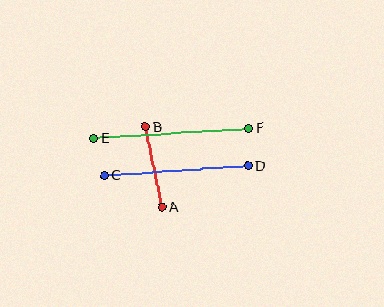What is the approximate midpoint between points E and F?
The midpoint is at approximately (171, 134) pixels.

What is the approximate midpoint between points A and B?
The midpoint is at approximately (154, 167) pixels.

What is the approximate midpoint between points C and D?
The midpoint is at approximately (176, 171) pixels.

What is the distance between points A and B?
The distance is approximately 82 pixels.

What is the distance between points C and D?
The distance is approximately 144 pixels.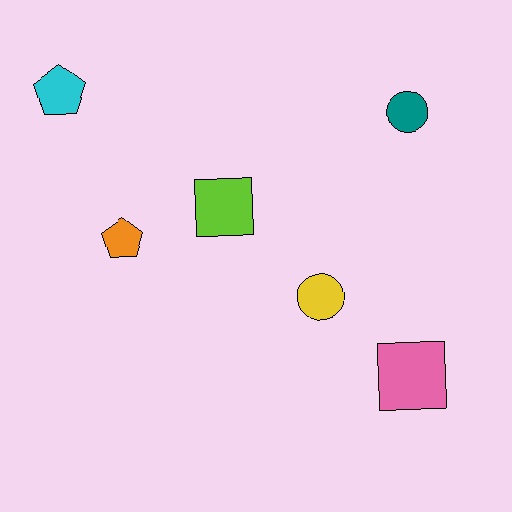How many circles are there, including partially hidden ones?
There are 2 circles.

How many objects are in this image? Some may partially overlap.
There are 6 objects.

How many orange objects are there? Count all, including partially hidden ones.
There is 1 orange object.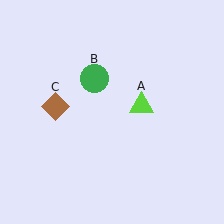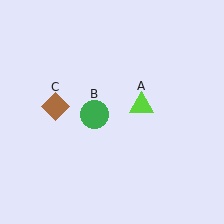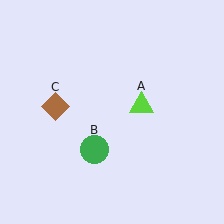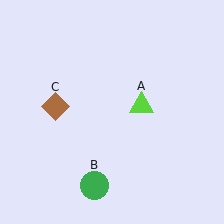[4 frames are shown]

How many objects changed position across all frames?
1 object changed position: green circle (object B).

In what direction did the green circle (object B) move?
The green circle (object B) moved down.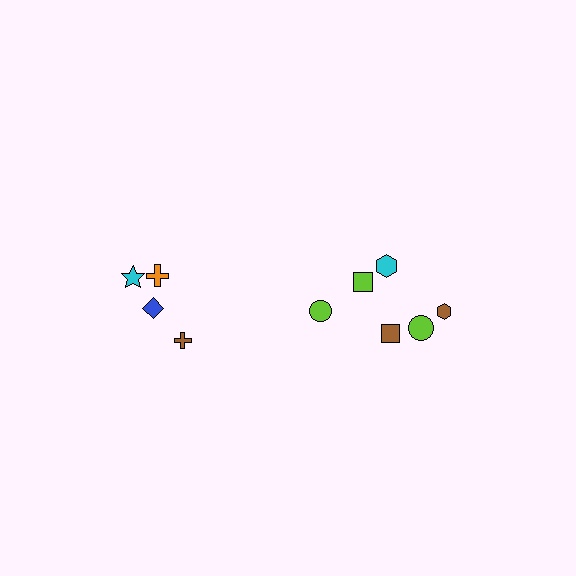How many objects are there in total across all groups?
There are 10 objects.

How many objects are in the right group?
There are 6 objects.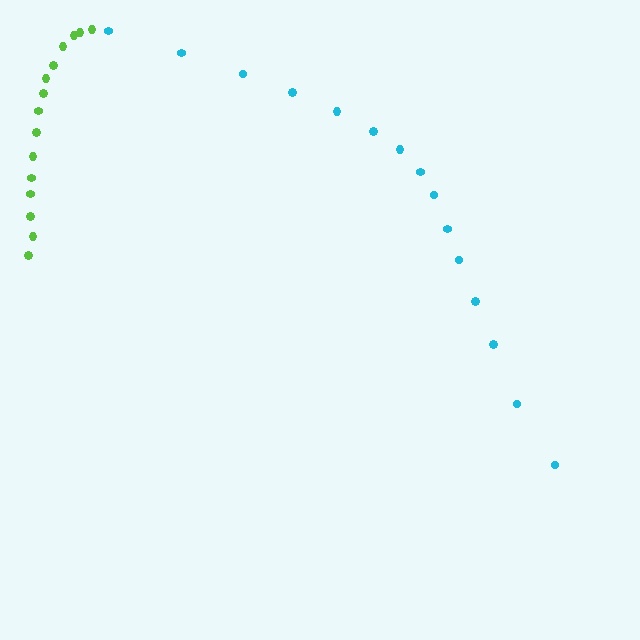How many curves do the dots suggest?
There are 2 distinct paths.